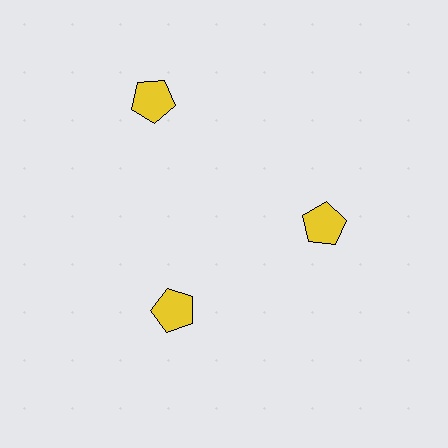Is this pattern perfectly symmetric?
No. The 3 yellow pentagons are arranged in a ring, but one element near the 11 o'clock position is pushed outward from the center, breaking the 3-fold rotational symmetry.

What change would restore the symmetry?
The symmetry would be restored by moving it inward, back onto the ring so that all 3 pentagons sit at equal angles and equal distance from the center.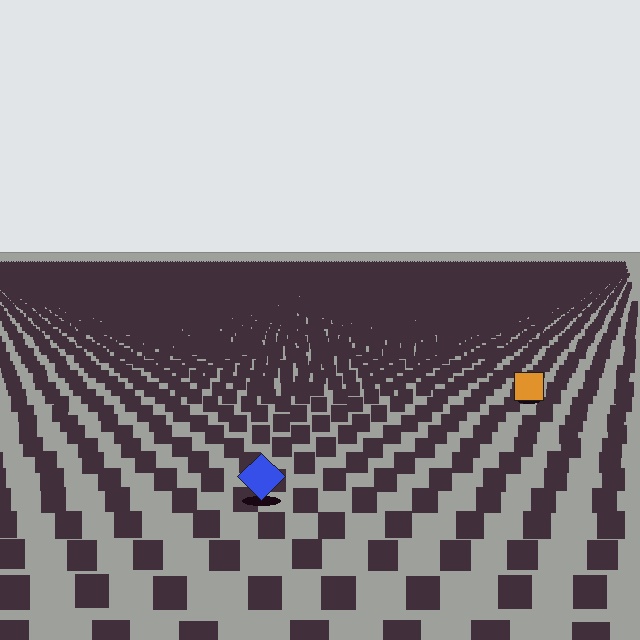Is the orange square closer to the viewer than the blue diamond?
No. The blue diamond is closer — you can tell from the texture gradient: the ground texture is coarser near it.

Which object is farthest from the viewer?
The orange square is farthest from the viewer. It appears smaller and the ground texture around it is denser.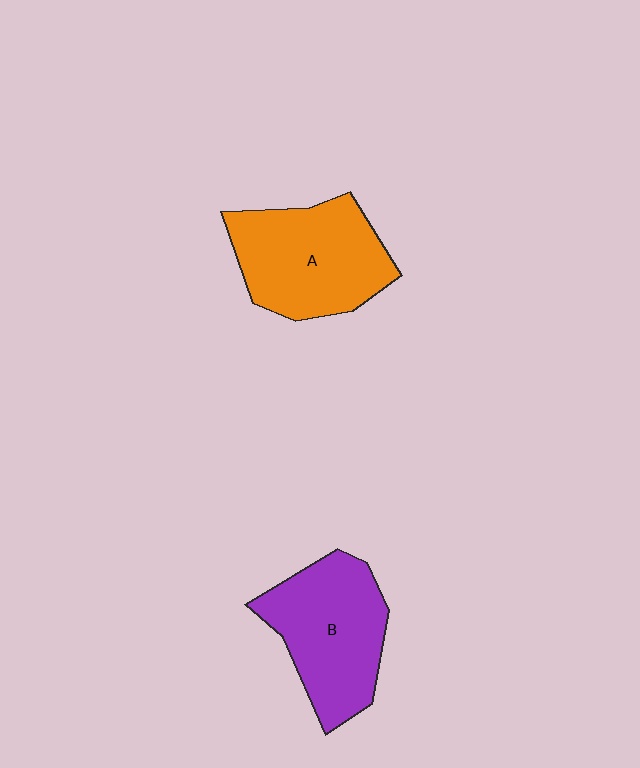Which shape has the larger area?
Shape A (orange).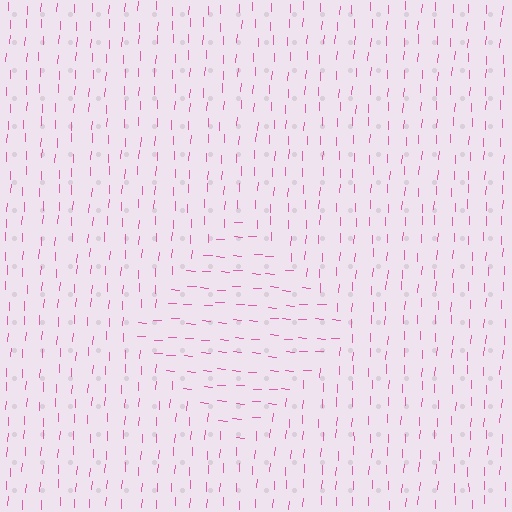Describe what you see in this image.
The image is filled with small pink line segments. A diamond region in the image has lines oriented differently from the surrounding lines, creating a visible texture boundary.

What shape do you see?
I see a diamond.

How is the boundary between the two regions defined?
The boundary is defined purely by a change in line orientation (approximately 89 degrees difference). All lines are the same color and thickness.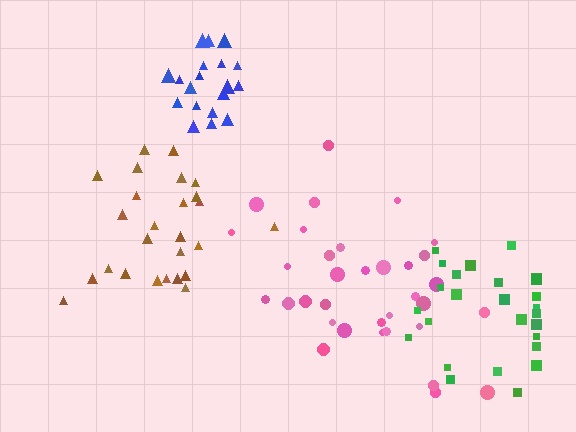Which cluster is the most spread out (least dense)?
Green.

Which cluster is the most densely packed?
Blue.